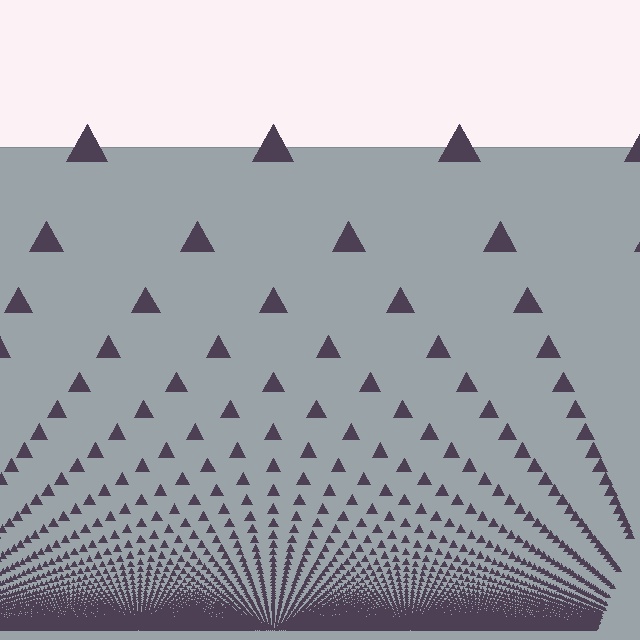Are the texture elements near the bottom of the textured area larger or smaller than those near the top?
Smaller. The gradient is inverted — elements near the bottom are smaller and denser.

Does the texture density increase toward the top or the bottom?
Density increases toward the bottom.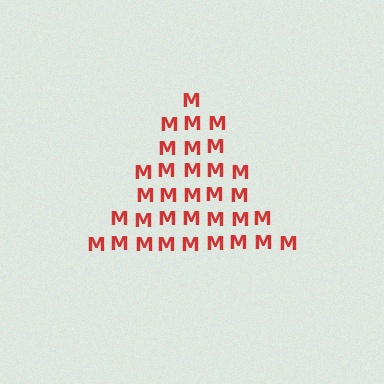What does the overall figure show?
The overall figure shows a triangle.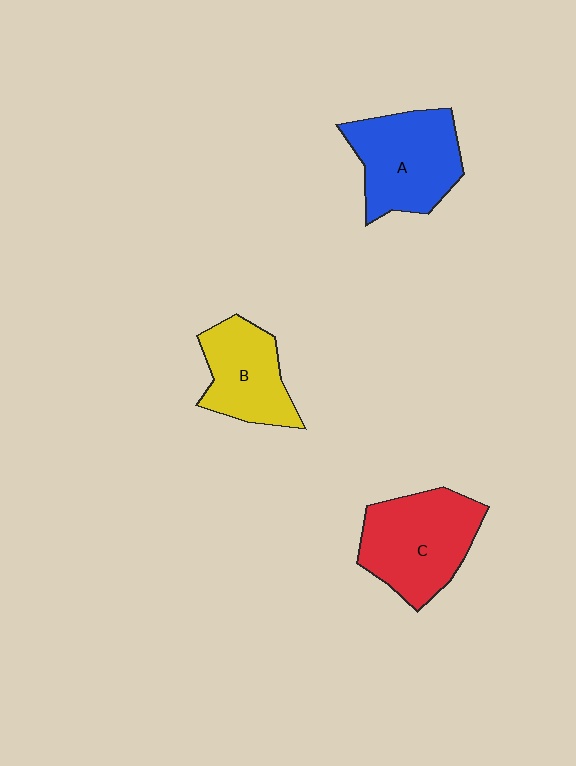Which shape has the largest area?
Shape C (red).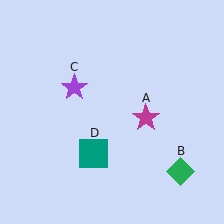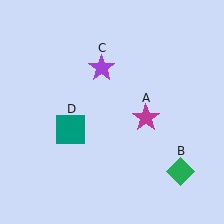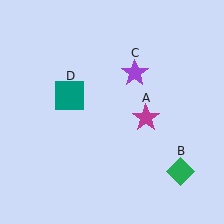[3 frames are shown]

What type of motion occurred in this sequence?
The purple star (object C), teal square (object D) rotated clockwise around the center of the scene.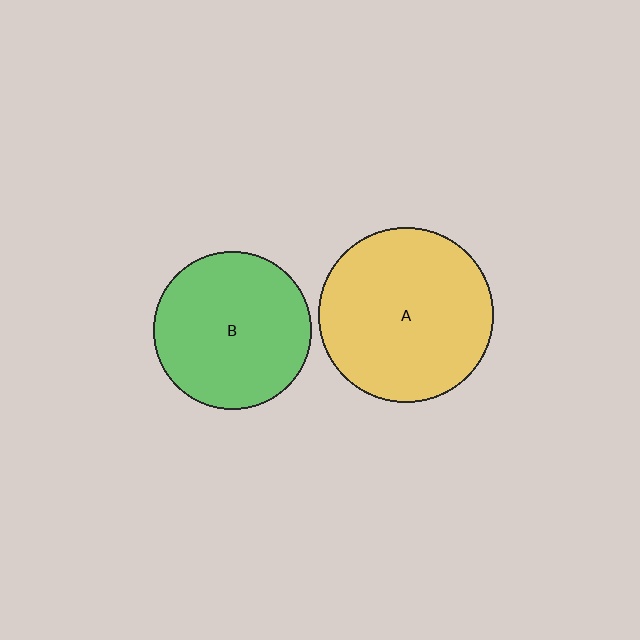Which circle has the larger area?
Circle A (yellow).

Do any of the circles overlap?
No, none of the circles overlap.